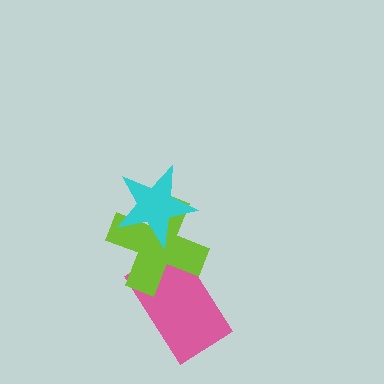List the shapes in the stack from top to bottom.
From top to bottom: the cyan star, the lime cross, the pink rectangle.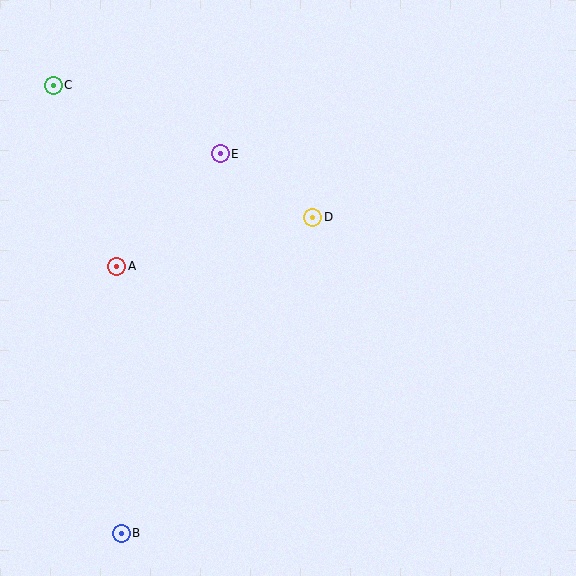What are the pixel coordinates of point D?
Point D is at (313, 217).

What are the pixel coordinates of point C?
Point C is at (53, 85).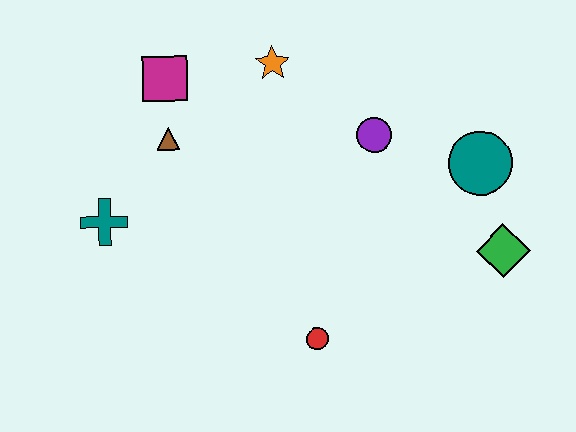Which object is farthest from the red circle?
The magenta square is farthest from the red circle.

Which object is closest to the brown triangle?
The magenta square is closest to the brown triangle.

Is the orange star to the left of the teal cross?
No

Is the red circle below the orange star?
Yes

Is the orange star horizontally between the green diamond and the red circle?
No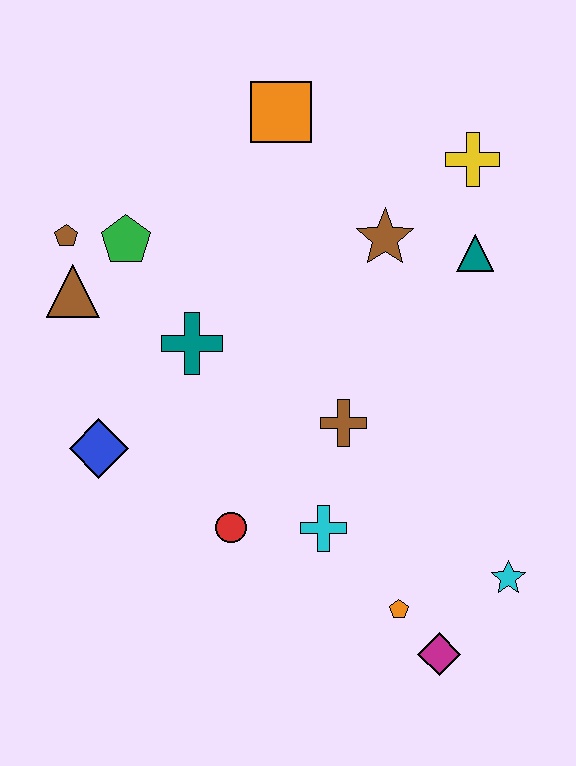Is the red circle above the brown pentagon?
No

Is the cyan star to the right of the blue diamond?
Yes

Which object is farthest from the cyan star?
The brown pentagon is farthest from the cyan star.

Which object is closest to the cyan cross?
The red circle is closest to the cyan cross.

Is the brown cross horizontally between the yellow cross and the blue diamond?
Yes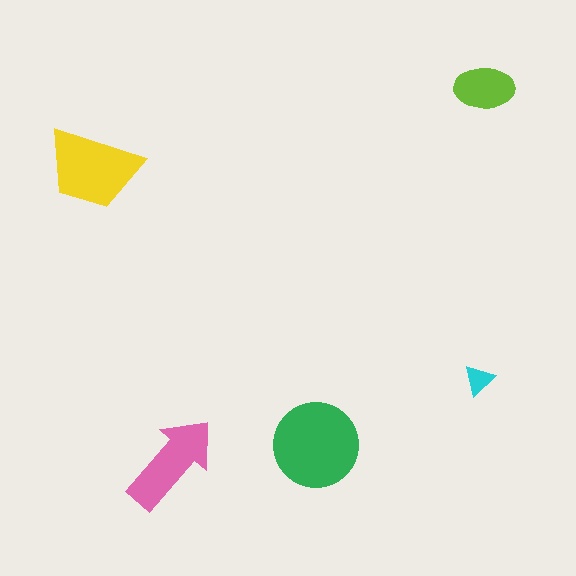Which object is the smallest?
The cyan triangle.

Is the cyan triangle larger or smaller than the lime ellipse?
Smaller.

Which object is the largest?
The green circle.